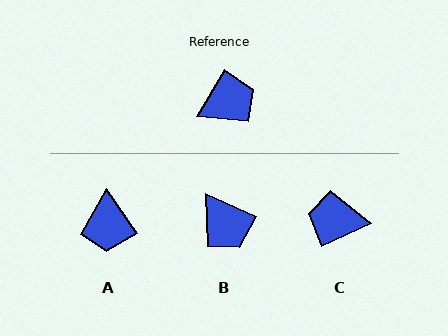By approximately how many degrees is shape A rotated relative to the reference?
Approximately 115 degrees clockwise.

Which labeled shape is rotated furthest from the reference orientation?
C, about 146 degrees away.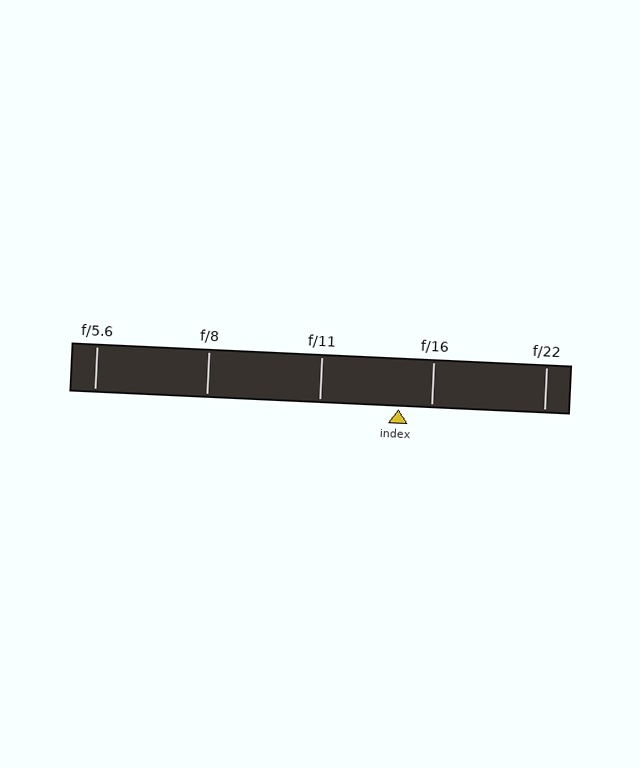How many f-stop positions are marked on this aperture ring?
There are 5 f-stop positions marked.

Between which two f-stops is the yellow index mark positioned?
The index mark is between f/11 and f/16.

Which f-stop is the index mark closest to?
The index mark is closest to f/16.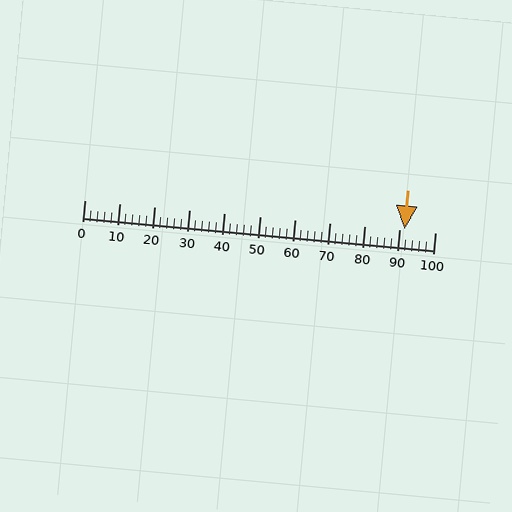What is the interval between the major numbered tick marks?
The major tick marks are spaced 10 units apart.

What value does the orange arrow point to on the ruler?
The orange arrow points to approximately 91.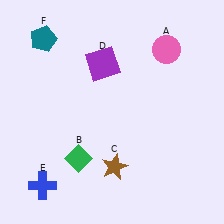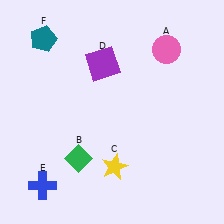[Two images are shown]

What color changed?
The star (C) changed from brown in Image 1 to yellow in Image 2.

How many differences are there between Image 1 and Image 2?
There is 1 difference between the two images.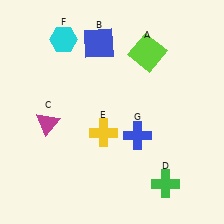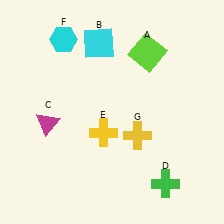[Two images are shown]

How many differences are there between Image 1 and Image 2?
There are 2 differences between the two images.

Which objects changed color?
B changed from blue to cyan. G changed from blue to yellow.